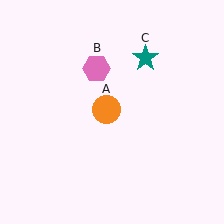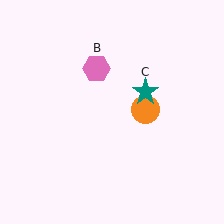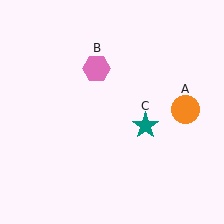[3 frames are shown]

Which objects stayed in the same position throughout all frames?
Pink hexagon (object B) remained stationary.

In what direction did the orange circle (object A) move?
The orange circle (object A) moved right.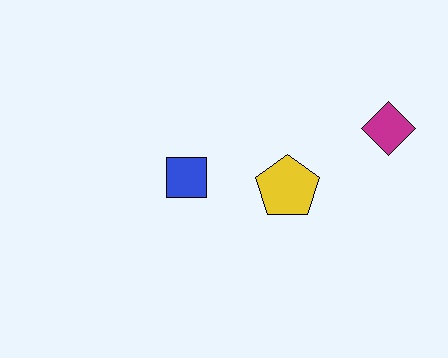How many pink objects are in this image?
There are no pink objects.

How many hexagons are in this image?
There are no hexagons.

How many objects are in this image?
There are 3 objects.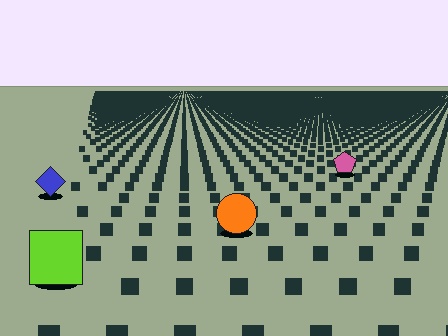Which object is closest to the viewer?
The lime square is closest. The texture marks near it are larger and more spread out.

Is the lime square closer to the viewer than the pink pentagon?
Yes. The lime square is closer — you can tell from the texture gradient: the ground texture is coarser near it.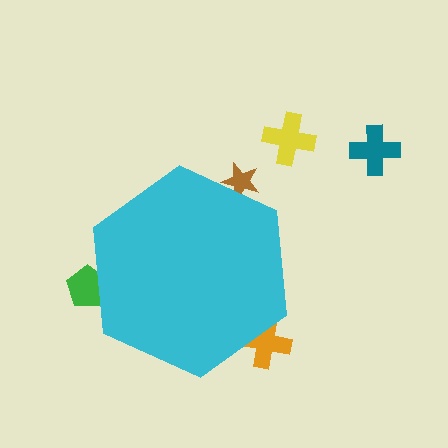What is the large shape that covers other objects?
A cyan hexagon.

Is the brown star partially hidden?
Yes, the brown star is partially hidden behind the cyan hexagon.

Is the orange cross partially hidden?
Yes, the orange cross is partially hidden behind the cyan hexagon.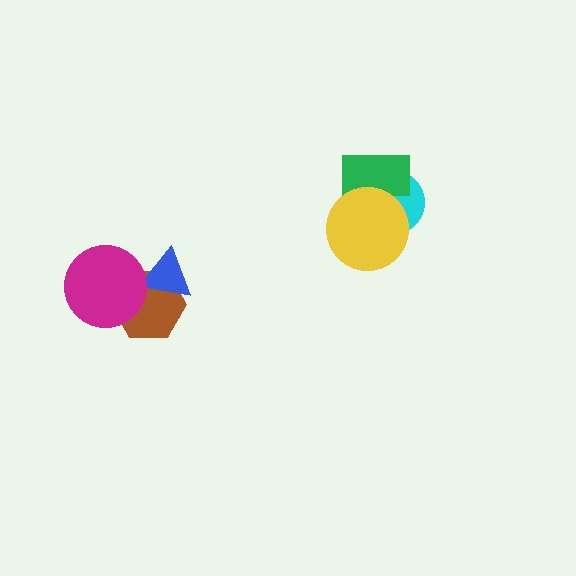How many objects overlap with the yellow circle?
2 objects overlap with the yellow circle.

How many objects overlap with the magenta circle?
2 objects overlap with the magenta circle.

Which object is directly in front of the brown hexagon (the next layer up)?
The blue triangle is directly in front of the brown hexagon.